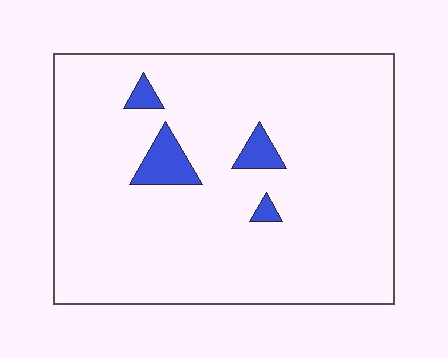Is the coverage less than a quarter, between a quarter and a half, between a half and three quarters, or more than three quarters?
Less than a quarter.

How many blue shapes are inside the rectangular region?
4.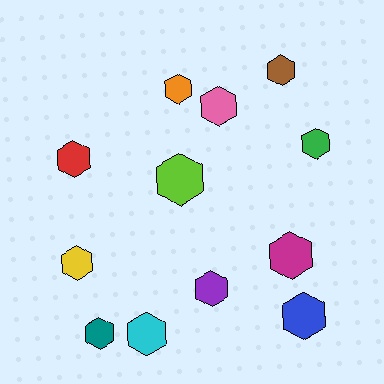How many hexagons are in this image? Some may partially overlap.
There are 12 hexagons.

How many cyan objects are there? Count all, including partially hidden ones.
There is 1 cyan object.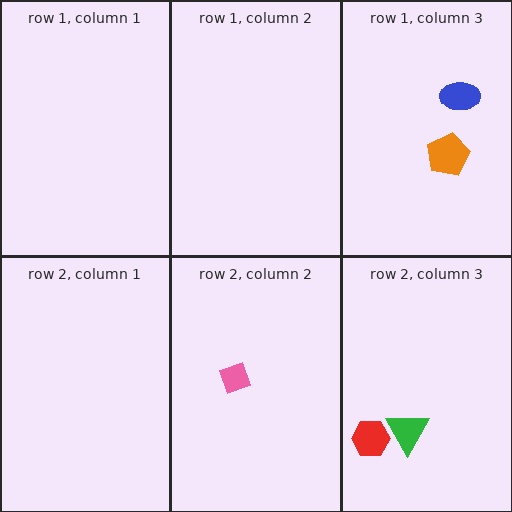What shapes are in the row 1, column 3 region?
The orange pentagon, the blue ellipse.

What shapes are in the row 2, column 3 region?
The green triangle, the red hexagon.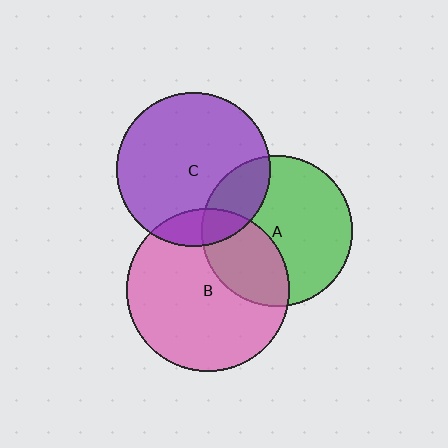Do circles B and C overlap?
Yes.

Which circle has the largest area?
Circle B (pink).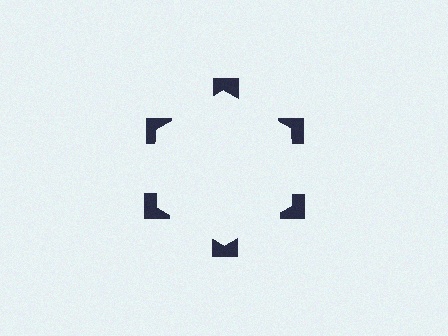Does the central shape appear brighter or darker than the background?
It typically appears slightly brighter than the background, even though no actual brightness change is drawn.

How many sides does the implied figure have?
6 sides.